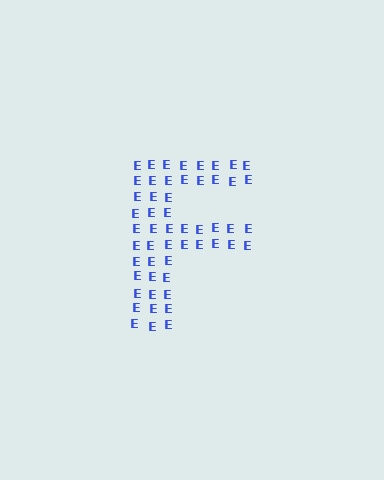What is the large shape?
The large shape is the letter F.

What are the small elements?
The small elements are letter E's.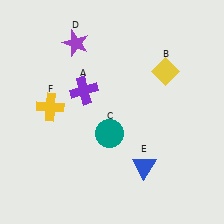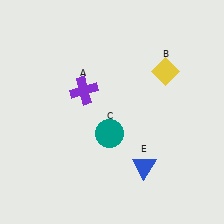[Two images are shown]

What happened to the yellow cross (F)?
The yellow cross (F) was removed in Image 2. It was in the top-left area of Image 1.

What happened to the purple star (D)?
The purple star (D) was removed in Image 2. It was in the top-left area of Image 1.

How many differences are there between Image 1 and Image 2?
There are 2 differences between the two images.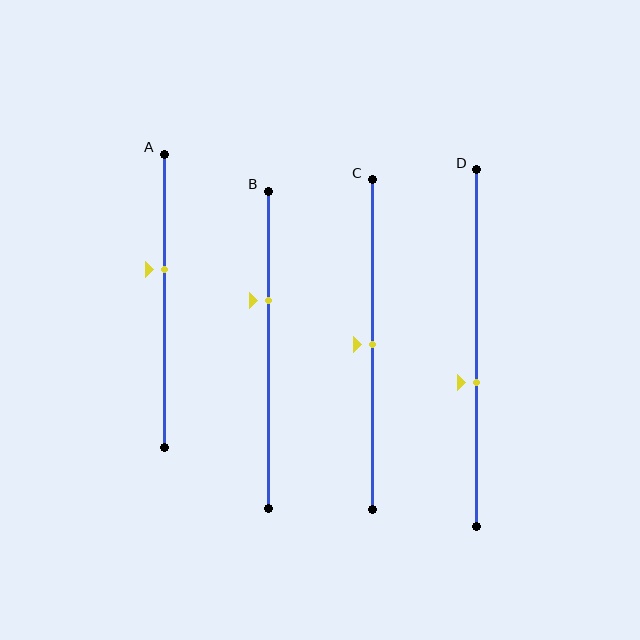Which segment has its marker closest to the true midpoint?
Segment C has its marker closest to the true midpoint.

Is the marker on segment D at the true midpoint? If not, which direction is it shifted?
No, the marker on segment D is shifted downward by about 10% of the segment length.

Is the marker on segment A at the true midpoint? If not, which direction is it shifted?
No, the marker on segment A is shifted upward by about 11% of the segment length.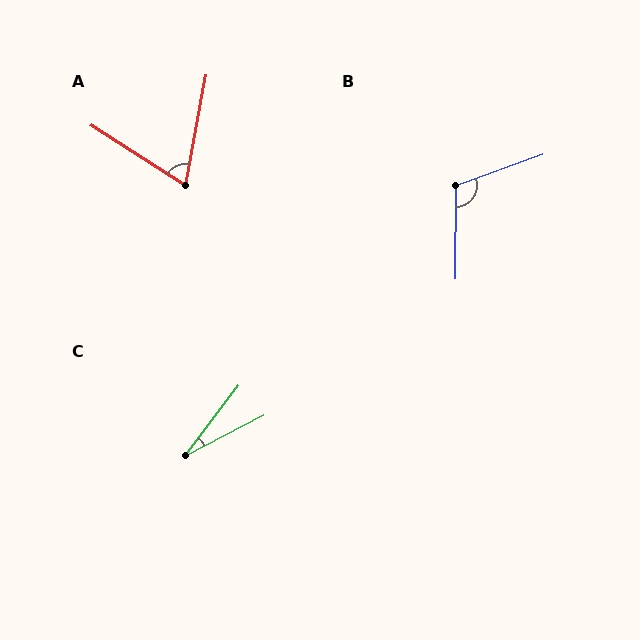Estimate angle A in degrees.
Approximately 68 degrees.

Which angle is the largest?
B, at approximately 110 degrees.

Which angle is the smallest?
C, at approximately 25 degrees.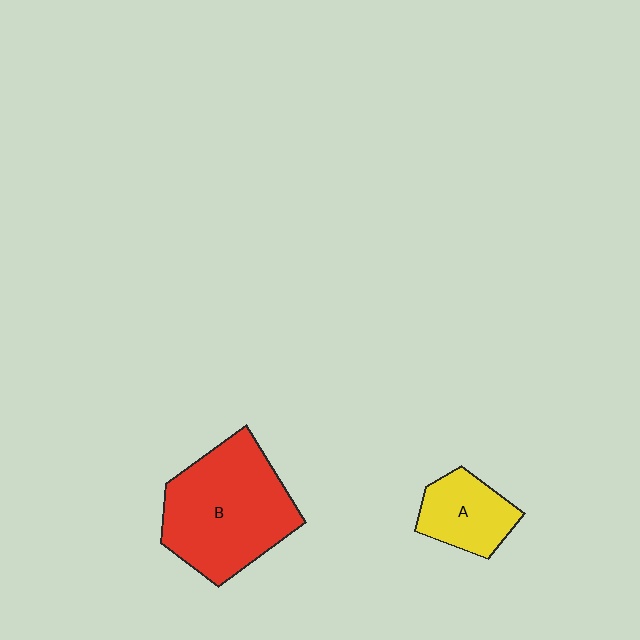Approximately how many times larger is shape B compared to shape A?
Approximately 2.2 times.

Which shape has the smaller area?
Shape A (yellow).